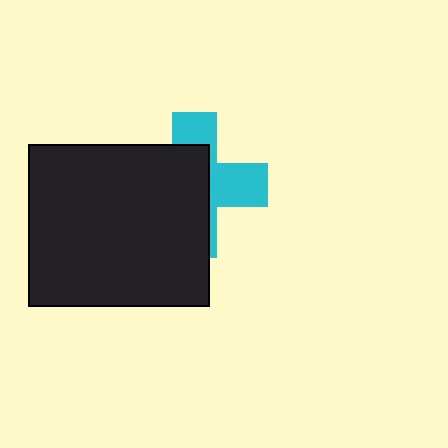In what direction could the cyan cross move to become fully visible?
The cyan cross could move right. That would shift it out from behind the black rectangle entirely.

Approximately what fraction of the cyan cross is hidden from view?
Roughly 59% of the cyan cross is hidden behind the black rectangle.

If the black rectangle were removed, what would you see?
You would see the complete cyan cross.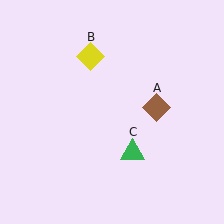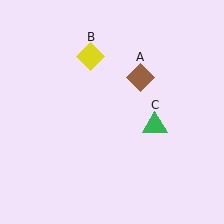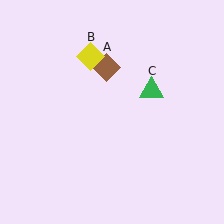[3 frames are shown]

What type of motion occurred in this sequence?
The brown diamond (object A), green triangle (object C) rotated counterclockwise around the center of the scene.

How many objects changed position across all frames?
2 objects changed position: brown diamond (object A), green triangle (object C).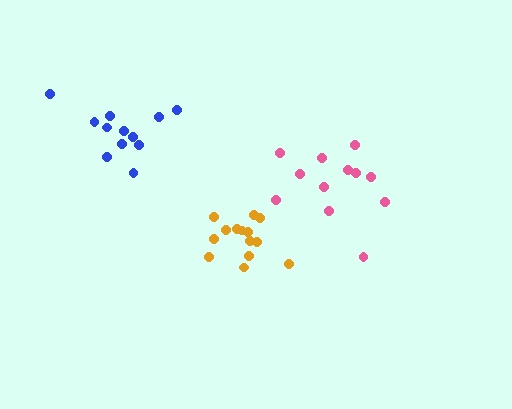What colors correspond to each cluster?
The clusters are colored: blue, pink, orange.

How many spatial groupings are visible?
There are 3 spatial groupings.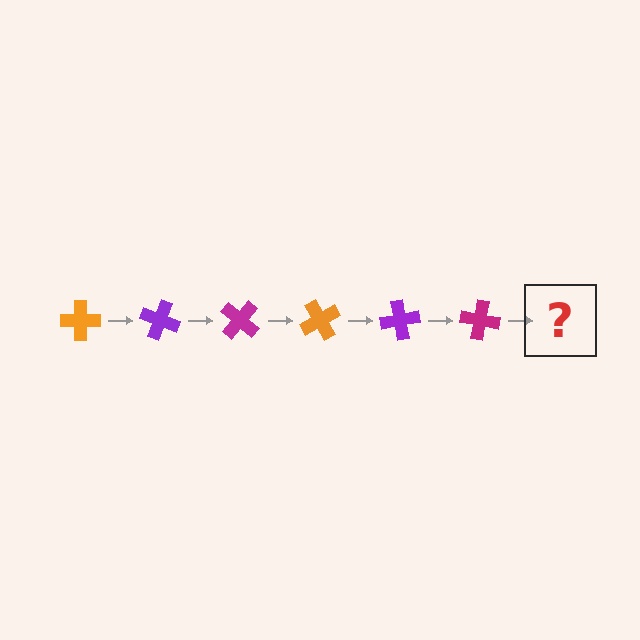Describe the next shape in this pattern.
It should be an orange cross, rotated 120 degrees from the start.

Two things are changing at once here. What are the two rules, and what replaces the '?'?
The two rules are that it rotates 20 degrees each step and the color cycles through orange, purple, and magenta. The '?' should be an orange cross, rotated 120 degrees from the start.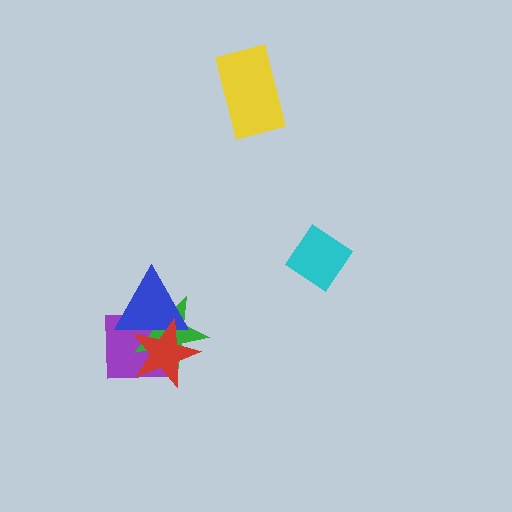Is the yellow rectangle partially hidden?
No, no other shape covers it.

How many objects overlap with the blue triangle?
3 objects overlap with the blue triangle.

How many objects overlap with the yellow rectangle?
0 objects overlap with the yellow rectangle.